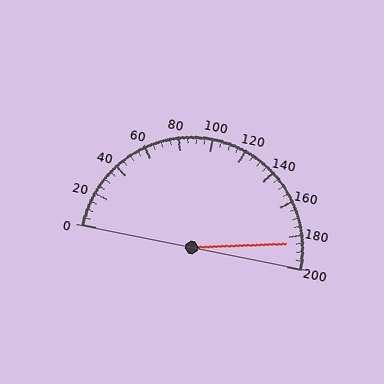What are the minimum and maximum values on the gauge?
The gauge ranges from 0 to 200.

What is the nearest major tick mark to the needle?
The nearest major tick mark is 180.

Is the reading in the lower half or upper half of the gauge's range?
The reading is in the upper half of the range (0 to 200).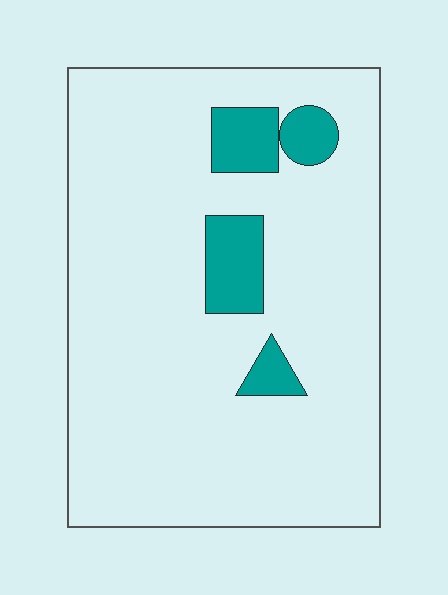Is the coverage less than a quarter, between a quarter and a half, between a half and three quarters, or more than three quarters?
Less than a quarter.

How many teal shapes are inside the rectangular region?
4.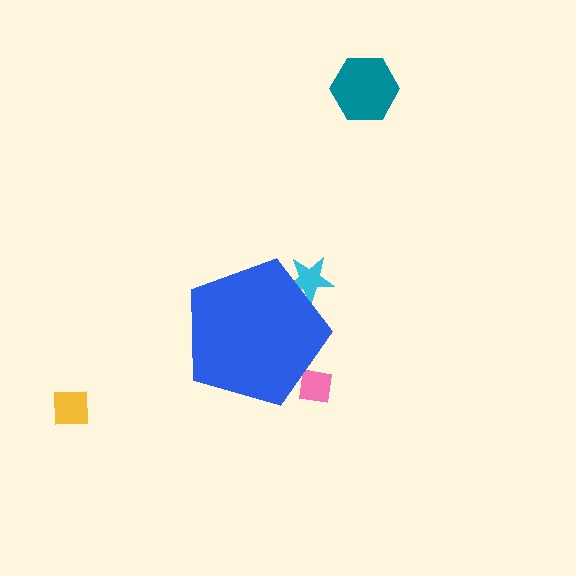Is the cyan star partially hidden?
Yes, the cyan star is partially hidden behind the blue pentagon.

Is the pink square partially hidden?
Yes, the pink square is partially hidden behind the blue pentagon.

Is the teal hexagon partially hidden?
No, the teal hexagon is fully visible.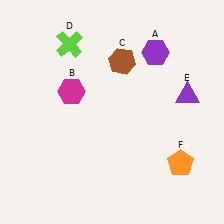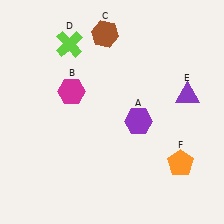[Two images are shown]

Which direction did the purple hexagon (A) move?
The purple hexagon (A) moved down.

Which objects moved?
The objects that moved are: the purple hexagon (A), the brown hexagon (C).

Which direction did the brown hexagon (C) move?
The brown hexagon (C) moved up.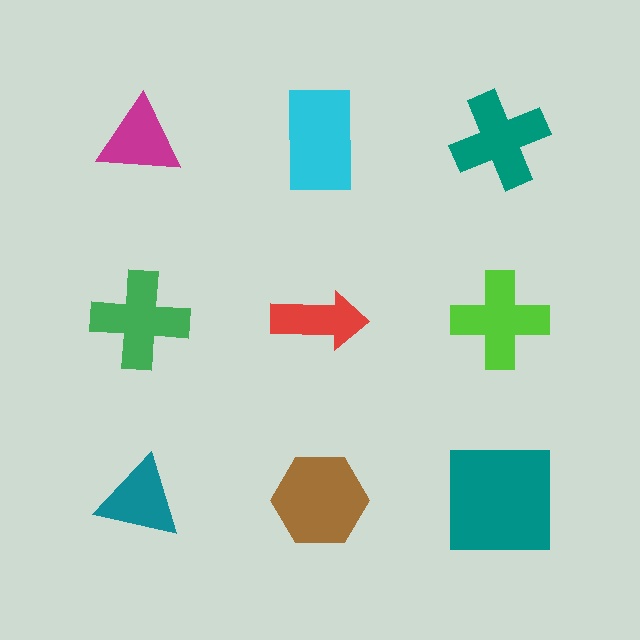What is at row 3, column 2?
A brown hexagon.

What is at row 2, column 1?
A green cross.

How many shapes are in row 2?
3 shapes.